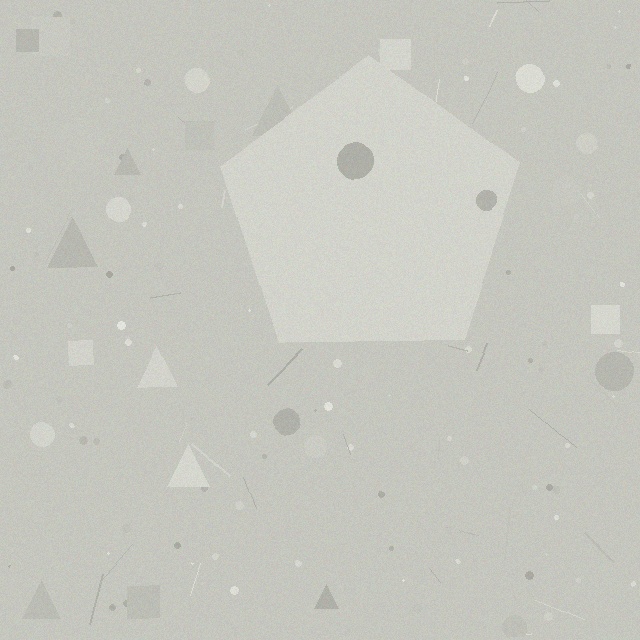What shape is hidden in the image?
A pentagon is hidden in the image.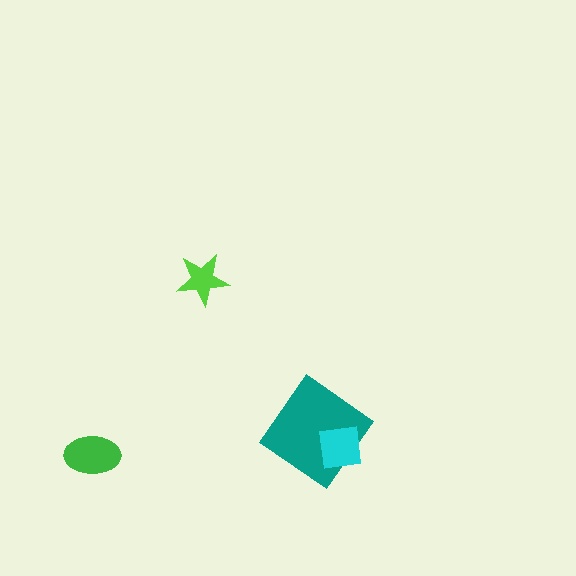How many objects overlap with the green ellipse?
0 objects overlap with the green ellipse.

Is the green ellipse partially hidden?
No, no other shape covers it.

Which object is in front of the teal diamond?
The cyan square is in front of the teal diamond.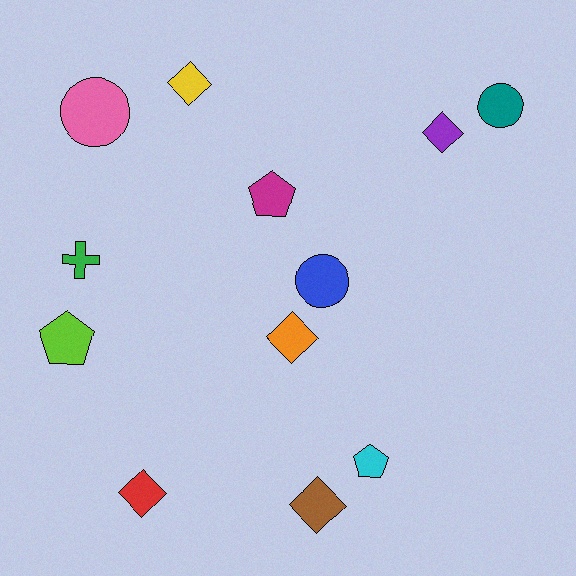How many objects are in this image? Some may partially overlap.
There are 12 objects.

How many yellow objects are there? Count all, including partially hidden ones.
There is 1 yellow object.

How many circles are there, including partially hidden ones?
There are 3 circles.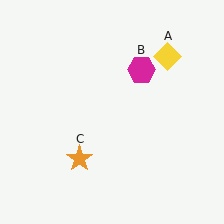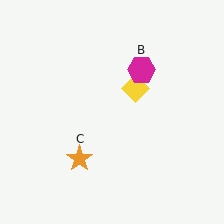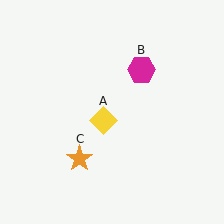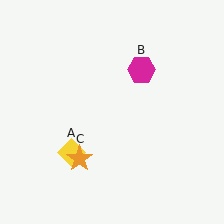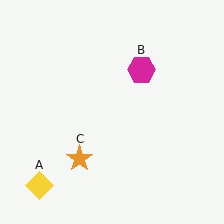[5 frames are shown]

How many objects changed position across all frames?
1 object changed position: yellow diamond (object A).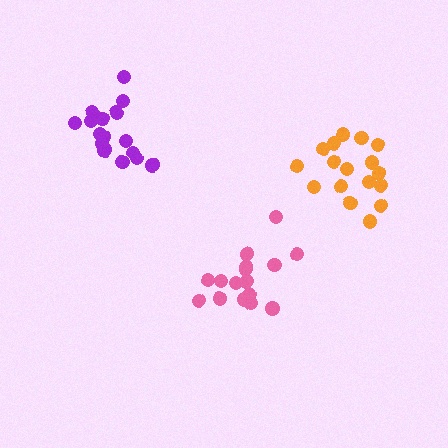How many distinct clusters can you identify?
There are 3 distinct clusters.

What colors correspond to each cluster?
The clusters are colored: pink, purple, orange.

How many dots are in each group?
Group 1: 16 dots, Group 2: 16 dots, Group 3: 17 dots (49 total).